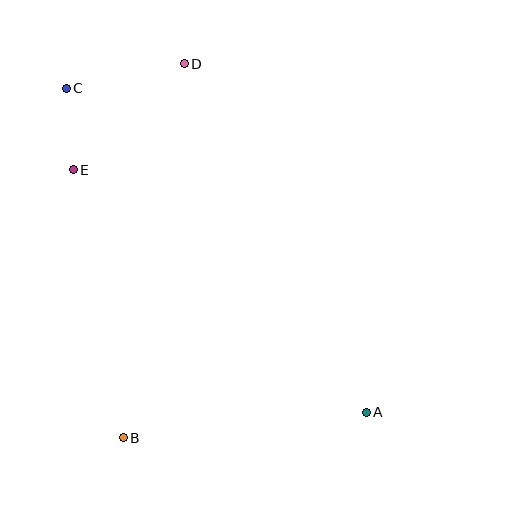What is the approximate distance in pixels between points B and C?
The distance between B and C is approximately 354 pixels.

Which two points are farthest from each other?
Points A and C are farthest from each other.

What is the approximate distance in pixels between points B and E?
The distance between B and E is approximately 273 pixels.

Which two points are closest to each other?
Points C and E are closest to each other.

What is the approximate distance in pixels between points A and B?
The distance between A and B is approximately 245 pixels.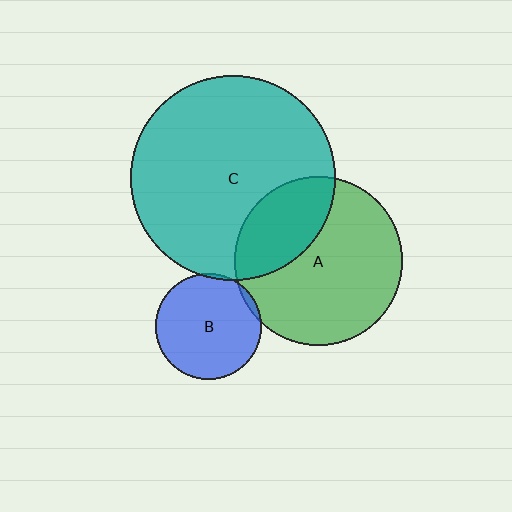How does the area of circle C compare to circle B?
Approximately 3.8 times.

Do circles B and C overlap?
Yes.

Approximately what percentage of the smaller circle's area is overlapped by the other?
Approximately 5%.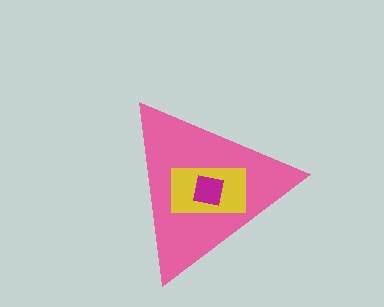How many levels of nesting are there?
3.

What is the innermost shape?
The magenta square.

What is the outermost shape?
The pink triangle.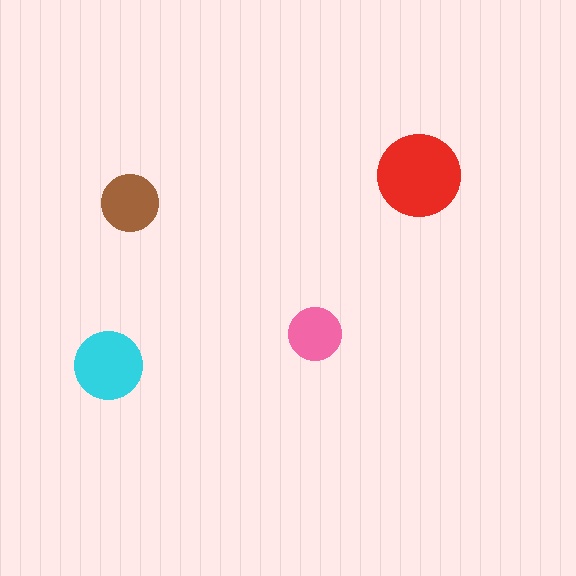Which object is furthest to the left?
The cyan circle is leftmost.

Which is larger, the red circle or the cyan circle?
The red one.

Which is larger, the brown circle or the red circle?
The red one.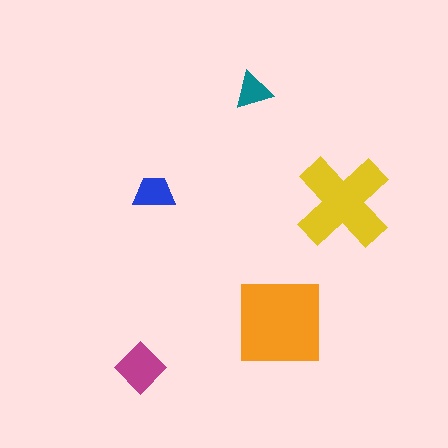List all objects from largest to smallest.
The orange square, the yellow cross, the magenta diamond, the blue trapezoid, the teal triangle.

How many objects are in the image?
There are 5 objects in the image.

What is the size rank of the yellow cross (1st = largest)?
2nd.